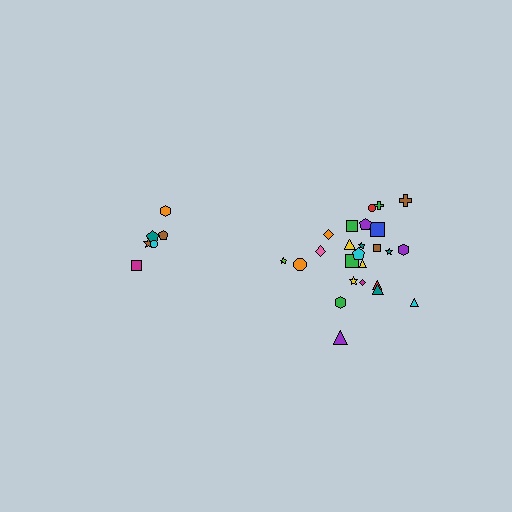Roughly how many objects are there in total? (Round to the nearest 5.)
Roughly 30 objects in total.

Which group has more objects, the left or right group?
The right group.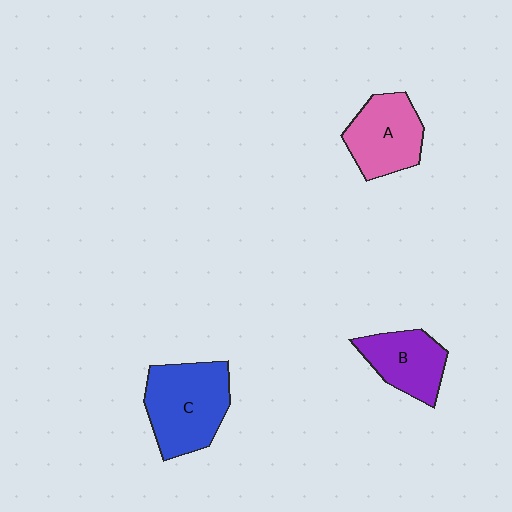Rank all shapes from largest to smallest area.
From largest to smallest: C (blue), A (pink), B (purple).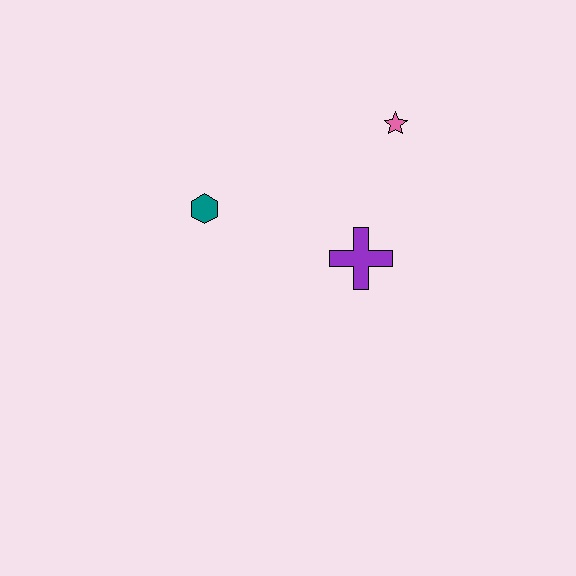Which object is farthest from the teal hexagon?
The pink star is farthest from the teal hexagon.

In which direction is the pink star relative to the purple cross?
The pink star is above the purple cross.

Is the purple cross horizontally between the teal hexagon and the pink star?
Yes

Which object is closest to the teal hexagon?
The purple cross is closest to the teal hexagon.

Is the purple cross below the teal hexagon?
Yes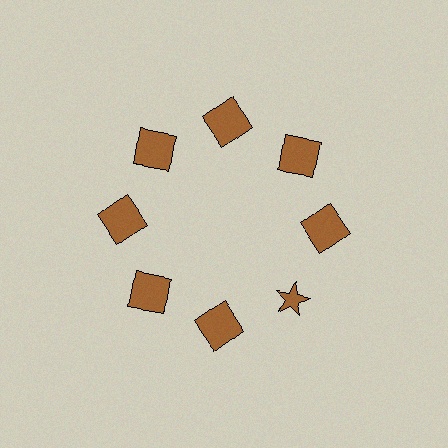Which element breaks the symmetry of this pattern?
The brown star at roughly the 4 o'clock position breaks the symmetry. All other shapes are brown squares.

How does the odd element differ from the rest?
It has a different shape: star instead of square.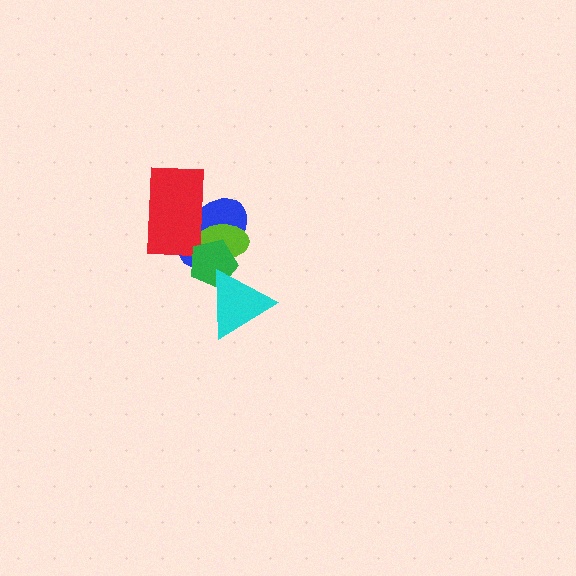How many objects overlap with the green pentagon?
3 objects overlap with the green pentagon.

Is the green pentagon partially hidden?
Yes, it is partially covered by another shape.